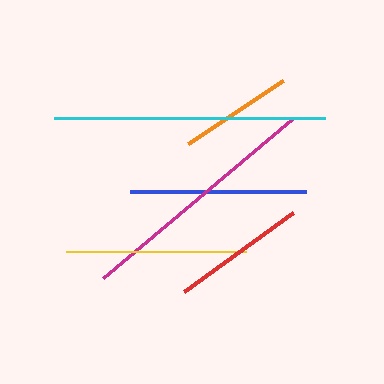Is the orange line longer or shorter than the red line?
The red line is longer than the orange line.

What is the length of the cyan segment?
The cyan segment is approximately 272 pixels long.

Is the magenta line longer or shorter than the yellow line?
The magenta line is longer than the yellow line.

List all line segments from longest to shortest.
From longest to shortest: cyan, magenta, yellow, blue, red, orange.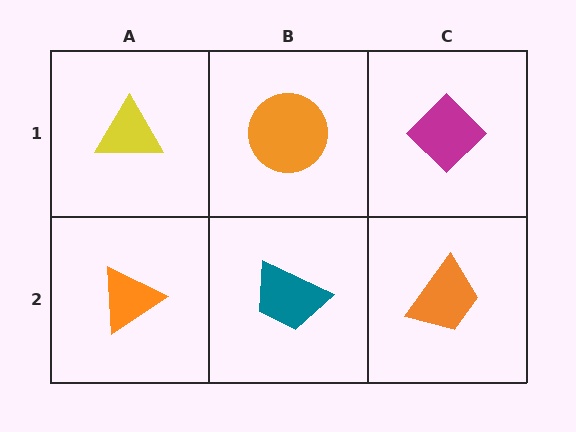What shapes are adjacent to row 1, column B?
A teal trapezoid (row 2, column B), a yellow triangle (row 1, column A), a magenta diamond (row 1, column C).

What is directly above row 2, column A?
A yellow triangle.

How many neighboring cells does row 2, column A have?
2.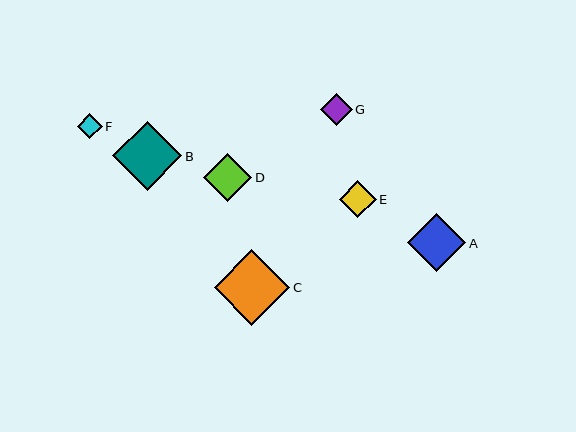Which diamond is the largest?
Diamond C is the largest with a size of approximately 75 pixels.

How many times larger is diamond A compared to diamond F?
Diamond A is approximately 2.3 times the size of diamond F.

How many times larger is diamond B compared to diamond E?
Diamond B is approximately 1.9 times the size of diamond E.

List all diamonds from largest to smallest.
From largest to smallest: C, B, A, D, E, G, F.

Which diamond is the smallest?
Diamond F is the smallest with a size of approximately 25 pixels.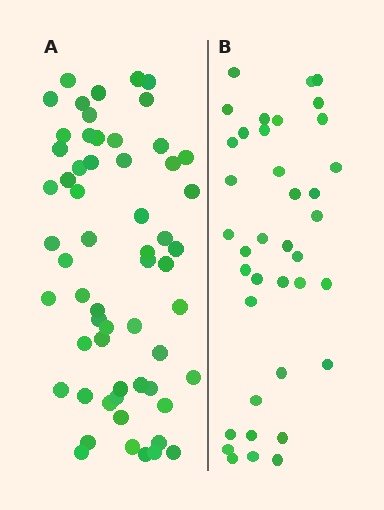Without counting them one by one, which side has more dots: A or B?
Region A (the left region) has more dots.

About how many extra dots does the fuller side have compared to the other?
Region A has approximately 20 more dots than region B.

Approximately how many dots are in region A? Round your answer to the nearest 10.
About 60 dots. (The exact count is 59, which rounds to 60.)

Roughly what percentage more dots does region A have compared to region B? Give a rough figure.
About 55% more.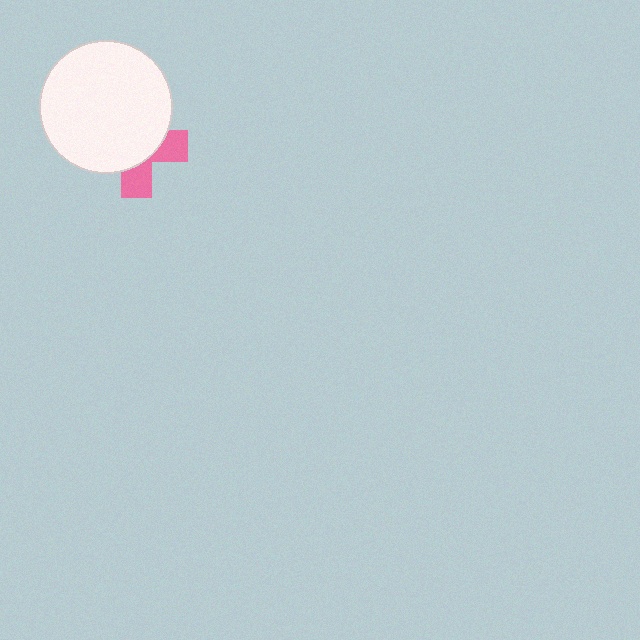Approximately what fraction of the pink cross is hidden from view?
Roughly 66% of the pink cross is hidden behind the white circle.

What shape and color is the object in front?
The object in front is a white circle.